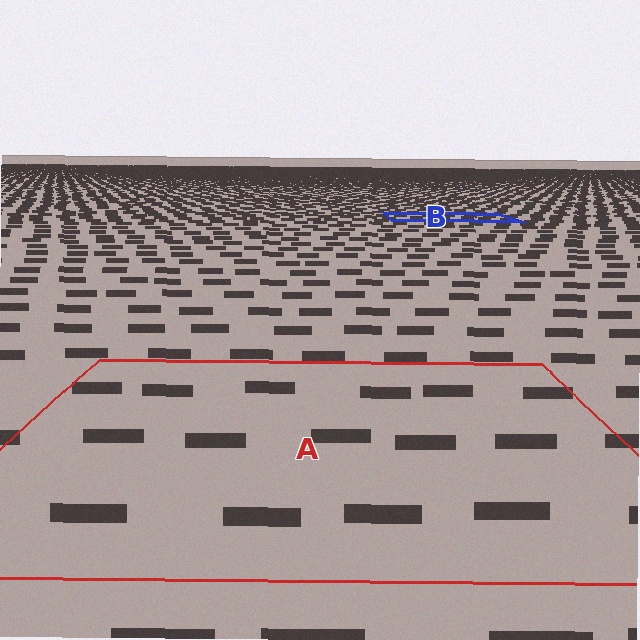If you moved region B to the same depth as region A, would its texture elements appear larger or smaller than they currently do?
They would appear larger. At a closer depth, the same texture elements are projected at a bigger on-screen size.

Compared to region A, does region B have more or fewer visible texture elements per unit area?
Region B has more texture elements per unit area — they are packed more densely because it is farther away.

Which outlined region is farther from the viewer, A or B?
Region B is farther from the viewer — the texture elements inside it appear smaller and more densely packed.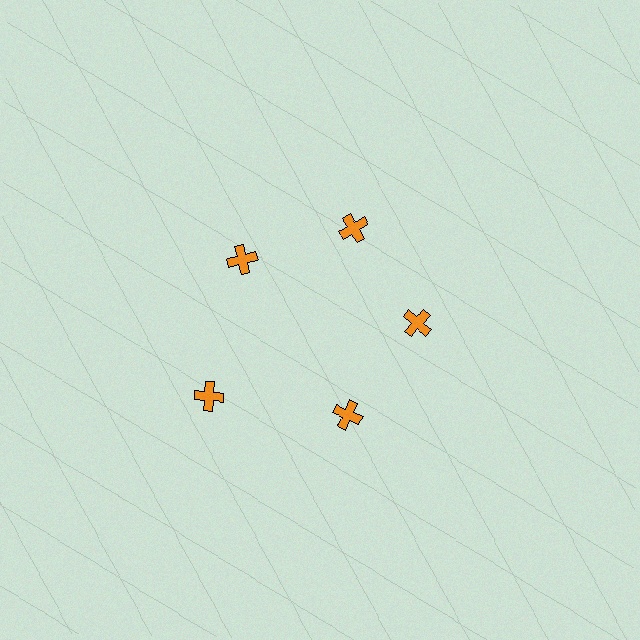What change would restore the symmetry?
The symmetry would be restored by moving it inward, back onto the ring so that all 5 crosses sit at equal angles and equal distance from the center.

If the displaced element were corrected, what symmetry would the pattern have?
It would have 5-fold rotational symmetry — the pattern would map onto itself every 72 degrees.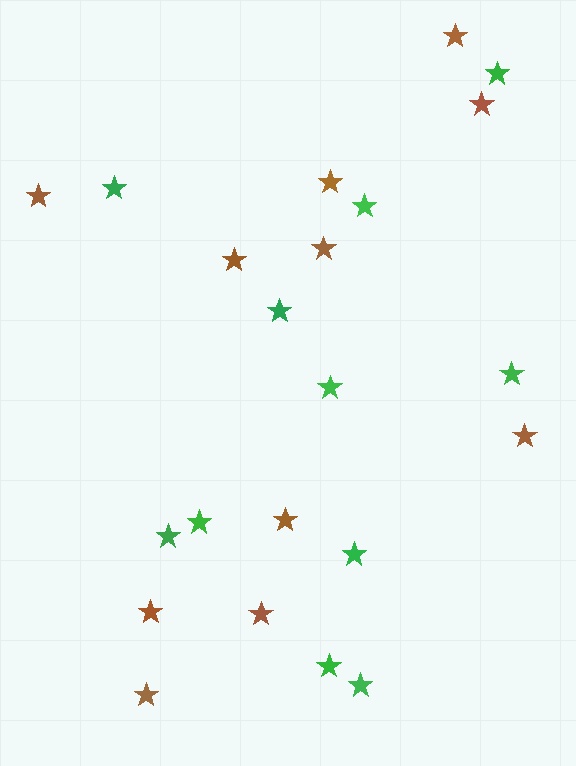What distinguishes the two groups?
There are 2 groups: one group of brown stars (11) and one group of green stars (11).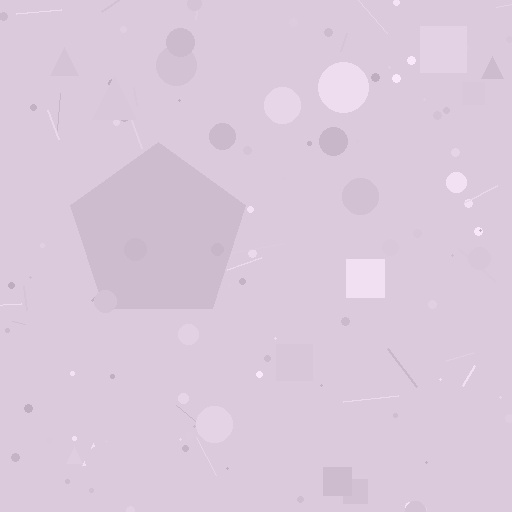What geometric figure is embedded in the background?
A pentagon is embedded in the background.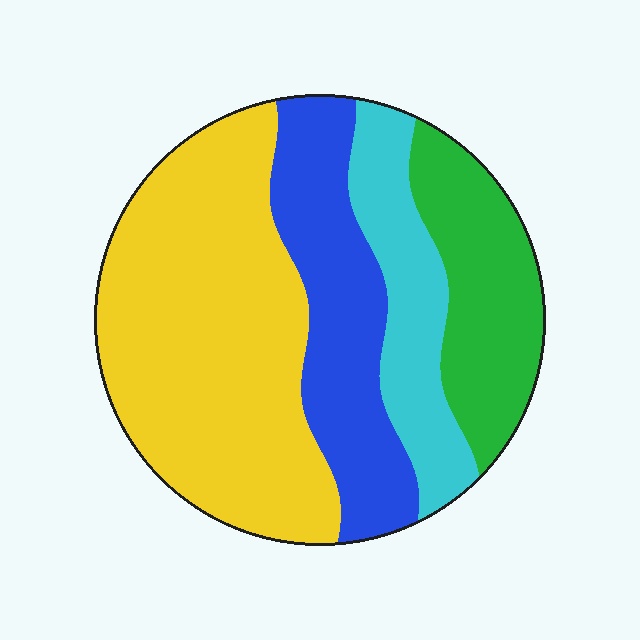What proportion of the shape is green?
Green takes up about one sixth (1/6) of the shape.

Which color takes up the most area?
Yellow, at roughly 45%.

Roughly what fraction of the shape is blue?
Blue covers around 20% of the shape.